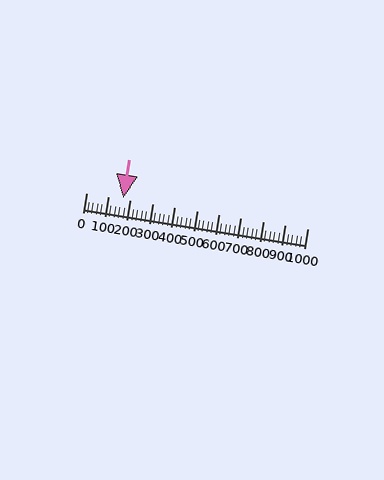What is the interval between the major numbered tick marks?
The major tick marks are spaced 100 units apart.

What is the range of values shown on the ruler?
The ruler shows values from 0 to 1000.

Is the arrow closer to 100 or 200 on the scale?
The arrow is closer to 200.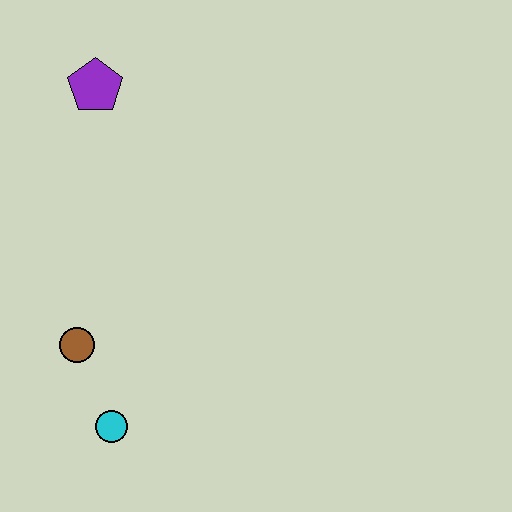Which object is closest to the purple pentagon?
The brown circle is closest to the purple pentagon.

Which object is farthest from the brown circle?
The purple pentagon is farthest from the brown circle.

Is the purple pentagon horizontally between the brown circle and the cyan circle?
Yes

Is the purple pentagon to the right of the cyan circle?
No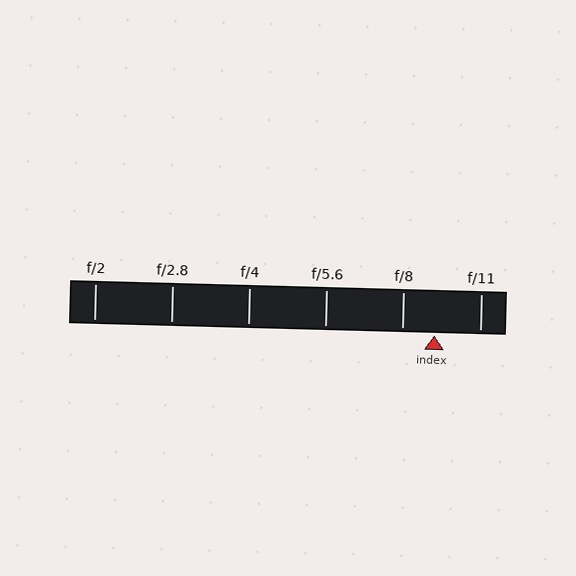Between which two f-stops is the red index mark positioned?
The index mark is between f/8 and f/11.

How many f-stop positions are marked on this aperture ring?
There are 6 f-stop positions marked.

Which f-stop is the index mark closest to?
The index mark is closest to f/8.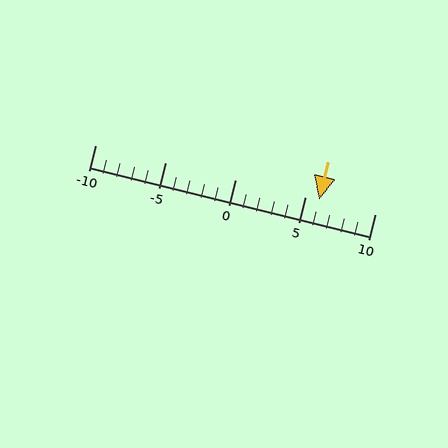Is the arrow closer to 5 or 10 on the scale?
The arrow is closer to 5.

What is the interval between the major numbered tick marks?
The major tick marks are spaced 5 units apart.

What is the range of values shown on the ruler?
The ruler shows values from -10 to 10.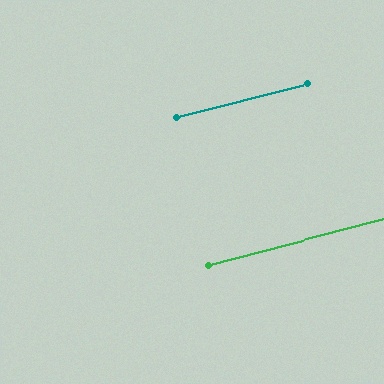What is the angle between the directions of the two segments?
Approximately 1 degree.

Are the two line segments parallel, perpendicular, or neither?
Parallel — their directions differ by only 0.5°.